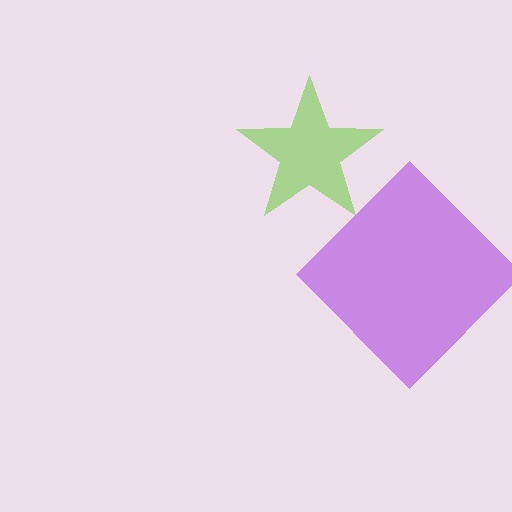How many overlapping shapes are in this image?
There are 2 overlapping shapes in the image.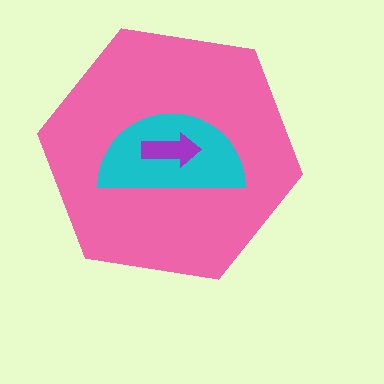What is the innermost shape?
The purple arrow.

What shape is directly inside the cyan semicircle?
The purple arrow.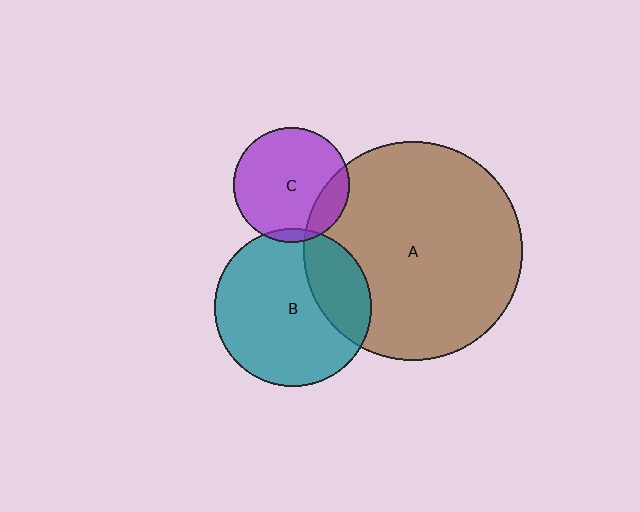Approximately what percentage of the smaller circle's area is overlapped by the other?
Approximately 5%.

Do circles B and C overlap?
Yes.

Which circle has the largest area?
Circle A (brown).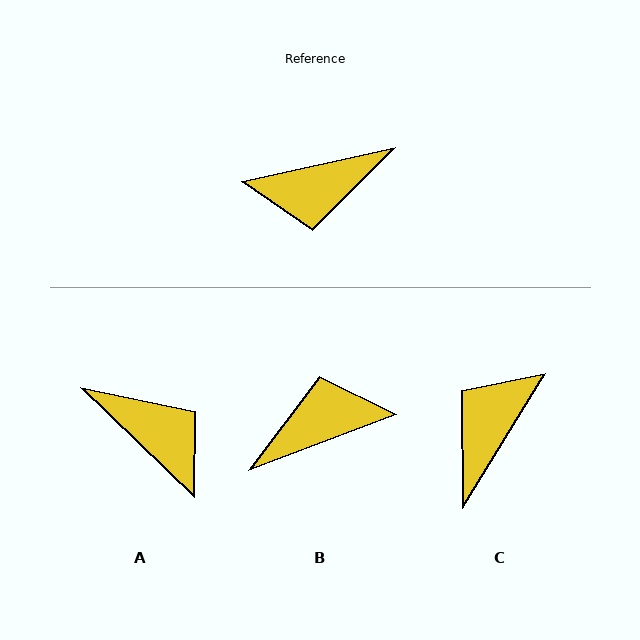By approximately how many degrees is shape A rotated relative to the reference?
Approximately 124 degrees counter-clockwise.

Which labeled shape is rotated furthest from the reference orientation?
B, about 172 degrees away.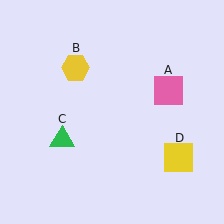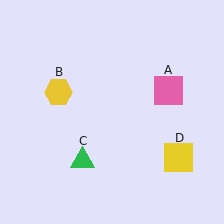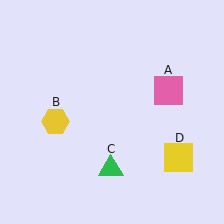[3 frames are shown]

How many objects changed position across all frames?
2 objects changed position: yellow hexagon (object B), green triangle (object C).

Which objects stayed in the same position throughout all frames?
Pink square (object A) and yellow square (object D) remained stationary.